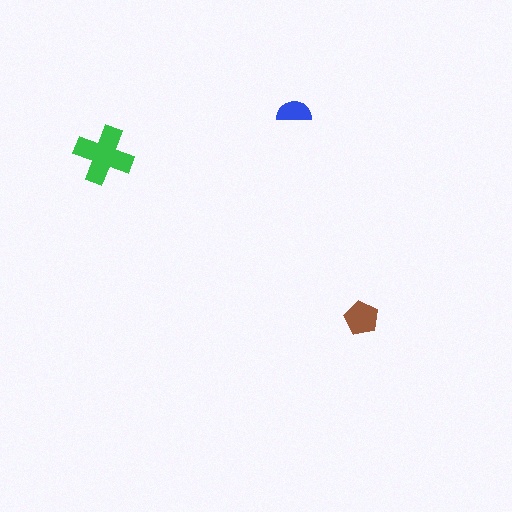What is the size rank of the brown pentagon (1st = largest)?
2nd.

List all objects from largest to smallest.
The green cross, the brown pentagon, the blue semicircle.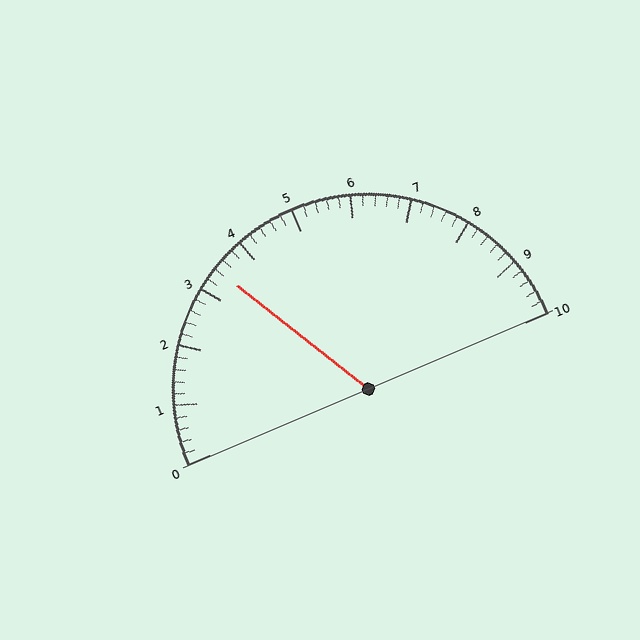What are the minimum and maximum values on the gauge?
The gauge ranges from 0 to 10.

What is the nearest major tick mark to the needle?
The nearest major tick mark is 3.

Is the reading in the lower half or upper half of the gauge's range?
The reading is in the lower half of the range (0 to 10).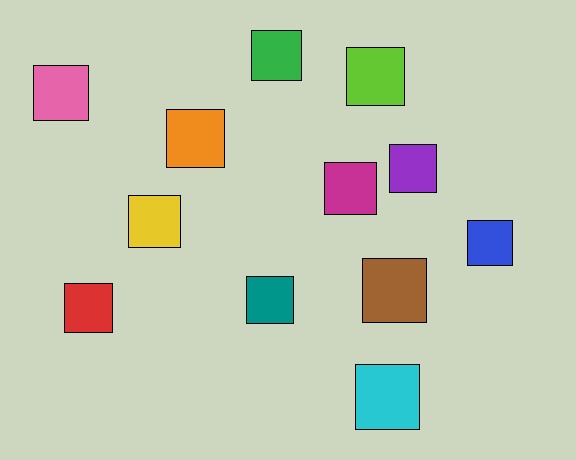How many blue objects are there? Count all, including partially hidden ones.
There is 1 blue object.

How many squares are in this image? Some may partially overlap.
There are 12 squares.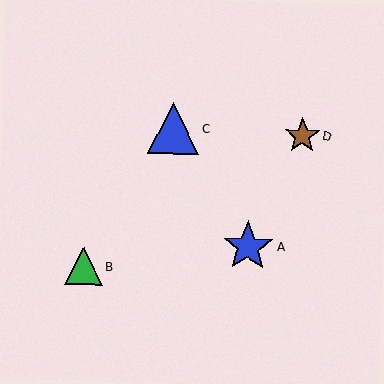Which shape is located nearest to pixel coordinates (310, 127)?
The brown star (labeled D) at (302, 136) is nearest to that location.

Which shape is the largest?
The blue triangle (labeled C) is the largest.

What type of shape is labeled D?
Shape D is a brown star.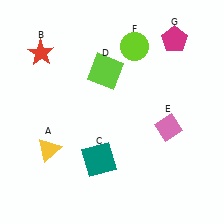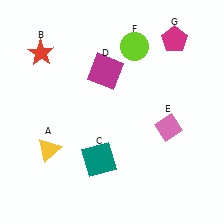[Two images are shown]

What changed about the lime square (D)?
In Image 1, D is lime. In Image 2, it changed to magenta.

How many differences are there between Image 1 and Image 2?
There is 1 difference between the two images.